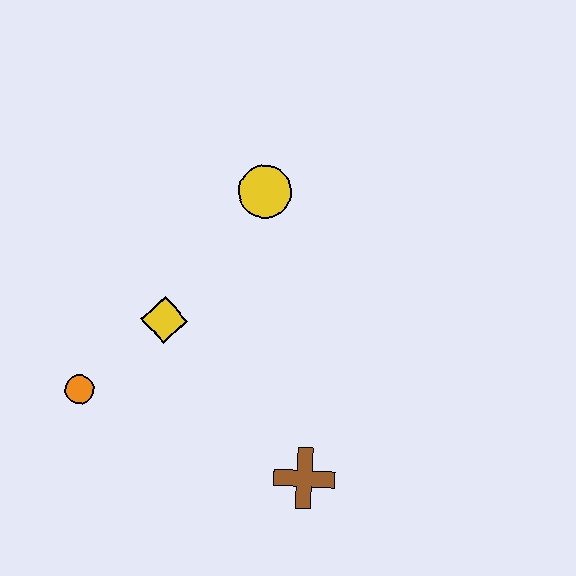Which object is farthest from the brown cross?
The yellow circle is farthest from the brown cross.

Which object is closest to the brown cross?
The yellow diamond is closest to the brown cross.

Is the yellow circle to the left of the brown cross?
Yes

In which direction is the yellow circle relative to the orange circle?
The yellow circle is above the orange circle.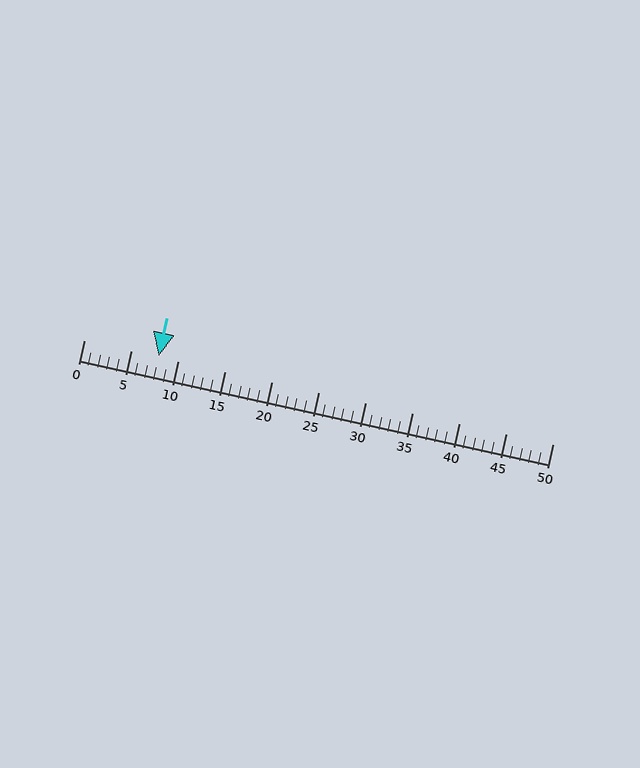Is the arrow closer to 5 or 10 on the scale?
The arrow is closer to 10.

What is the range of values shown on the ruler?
The ruler shows values from 0 to 50.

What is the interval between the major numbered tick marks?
The major tick marks are spaced 5 units apart.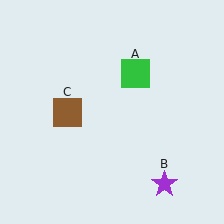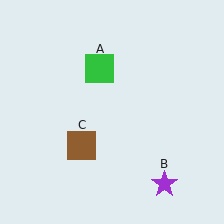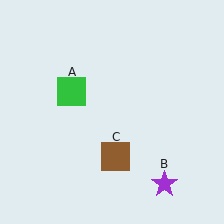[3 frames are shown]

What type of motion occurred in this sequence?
The green square (object A), brown square (object C) rotated counterclockwise around the center of the scene.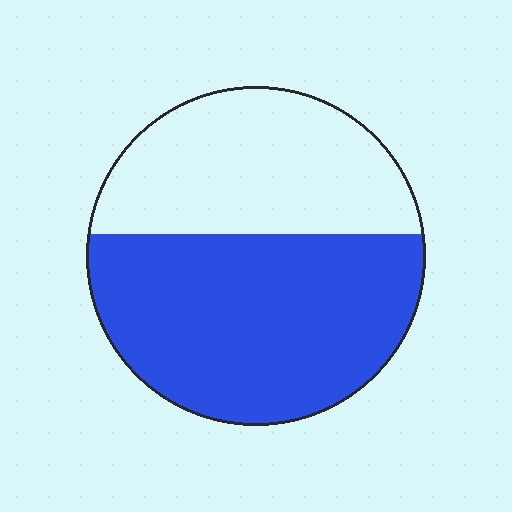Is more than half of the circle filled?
Yes.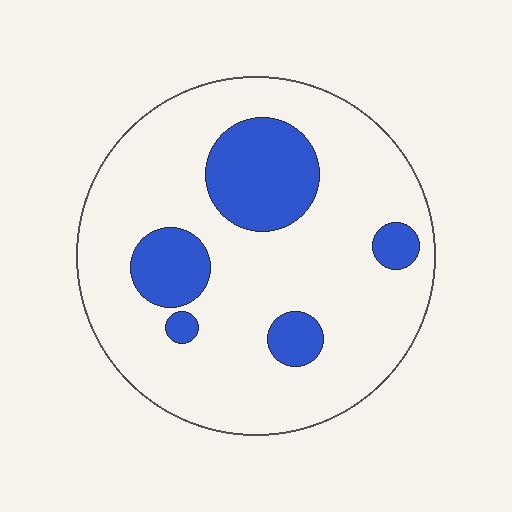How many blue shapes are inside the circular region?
5.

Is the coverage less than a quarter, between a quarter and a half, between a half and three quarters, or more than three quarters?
Less than a quarter.